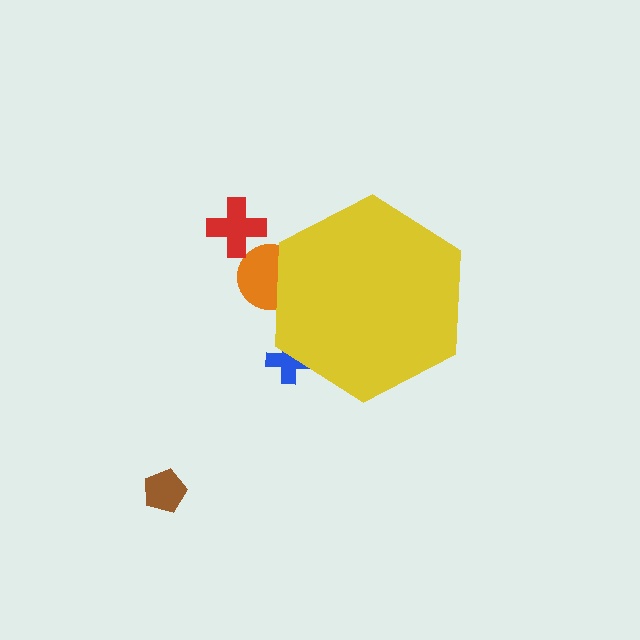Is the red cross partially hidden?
No, the red cross is fully visible.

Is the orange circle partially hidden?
Yes, the orange circle is partially hidden behind the yellow hexagon.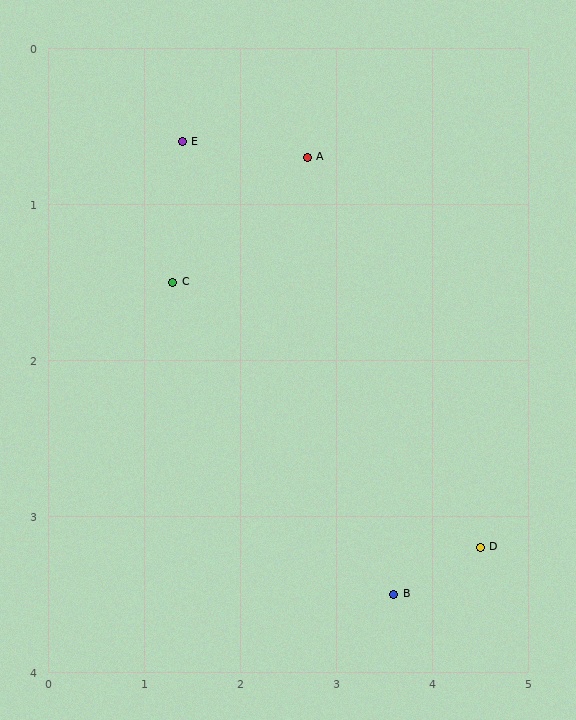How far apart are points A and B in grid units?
Points A and B are about 2.9 grid units apart.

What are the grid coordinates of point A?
Point A is at approximately (2.7, 0.7).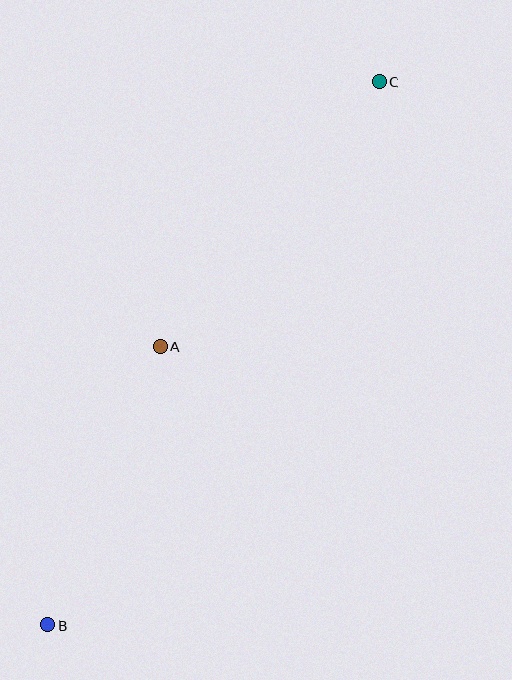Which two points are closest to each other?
Points A and B are closest to each other.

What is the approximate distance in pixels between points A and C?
The distance between A and C is approximately 344 pixels.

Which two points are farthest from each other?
Points B and C are farthest from each other.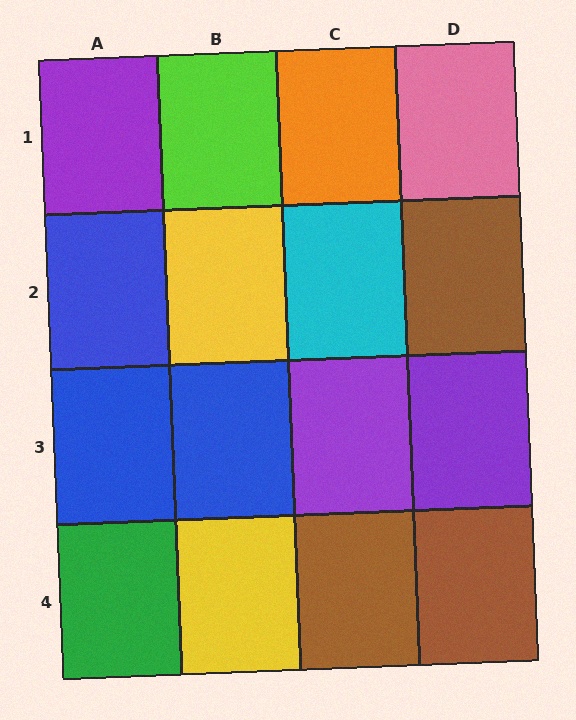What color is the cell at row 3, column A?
Blue.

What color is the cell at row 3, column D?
Purple.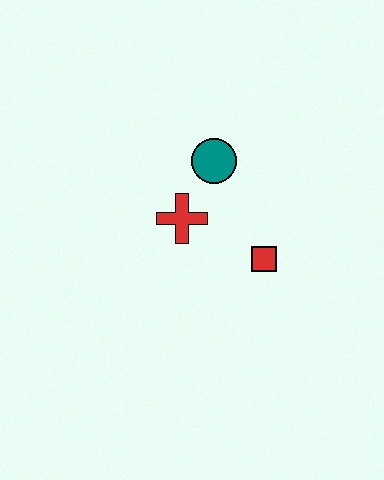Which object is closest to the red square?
The red cross is closest to the red square.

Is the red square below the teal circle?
Yes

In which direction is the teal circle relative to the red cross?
The teal circle is above the red cross.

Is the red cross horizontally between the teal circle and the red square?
No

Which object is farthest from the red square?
The teal circle is farthest from the red square.